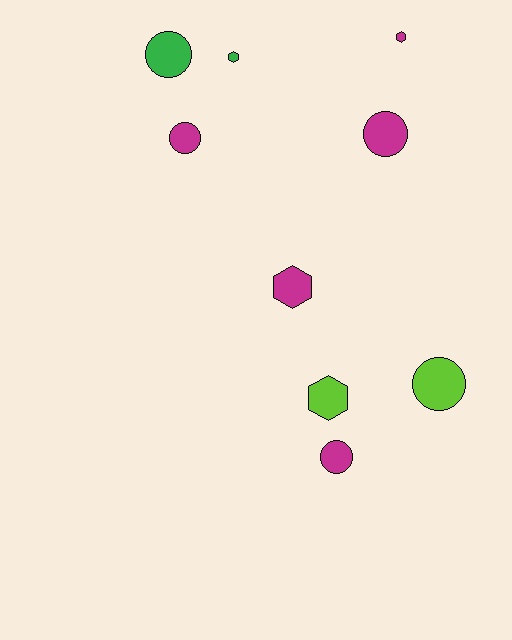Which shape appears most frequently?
Circle, with 5 objects.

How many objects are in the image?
There are 9 objects.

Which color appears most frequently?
Magenta, with 5 objects.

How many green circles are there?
There is 1 green circle.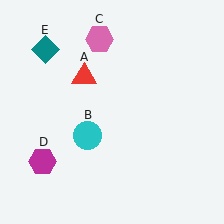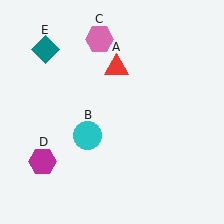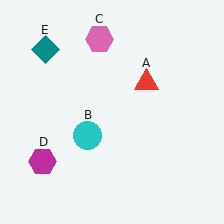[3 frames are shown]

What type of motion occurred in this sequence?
The red triangle (object A) rotated clockwise around the center of the scene.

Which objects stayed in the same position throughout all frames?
Cyan circle (object B) and pink hexagon (object C) and magenta hexagon (object D) and teal diamond (object E) remained stationary.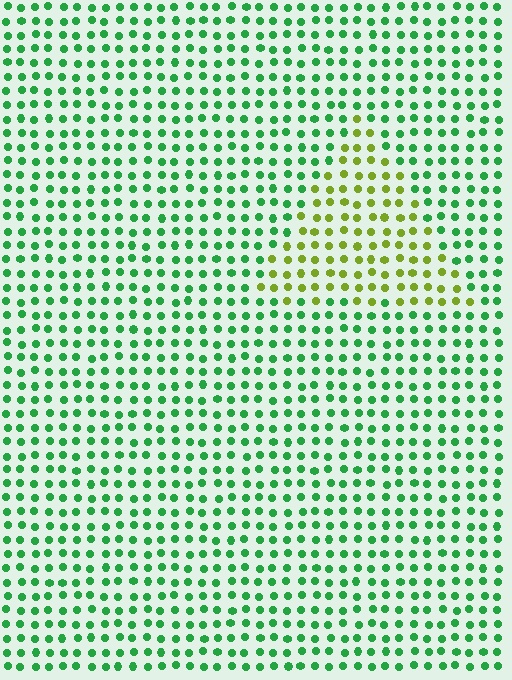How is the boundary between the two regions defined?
The boundary is defined purely by a slight shift in hue (about 53 degrees). Spacing, size, and orientation are identical on both sides.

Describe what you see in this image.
The image is filled with small green elements in a uniform arrangement. A triangle-shaped region is visible where the elements are tinted to a slightly different hue, forming a subtle color boundary.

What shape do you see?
I see a triangle.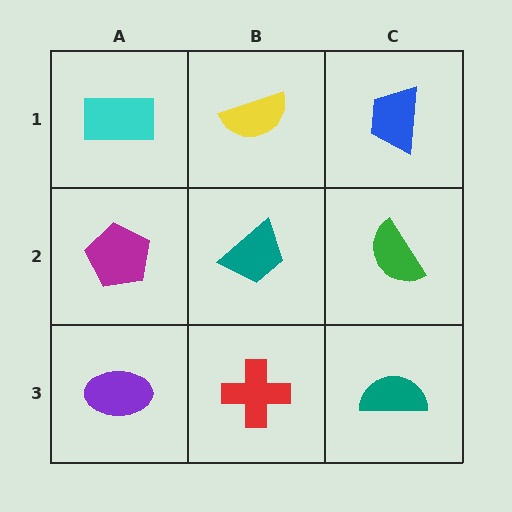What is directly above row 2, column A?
A cyan rectangle.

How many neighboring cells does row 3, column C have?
2.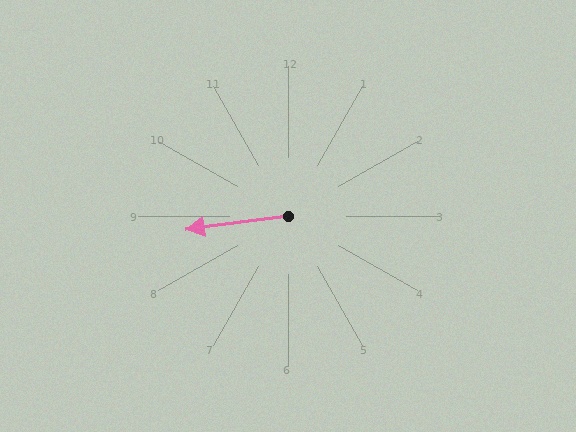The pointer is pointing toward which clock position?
Roughly 9 o'clock.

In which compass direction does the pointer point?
West.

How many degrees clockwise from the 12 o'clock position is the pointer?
Approximately 263 degrees.